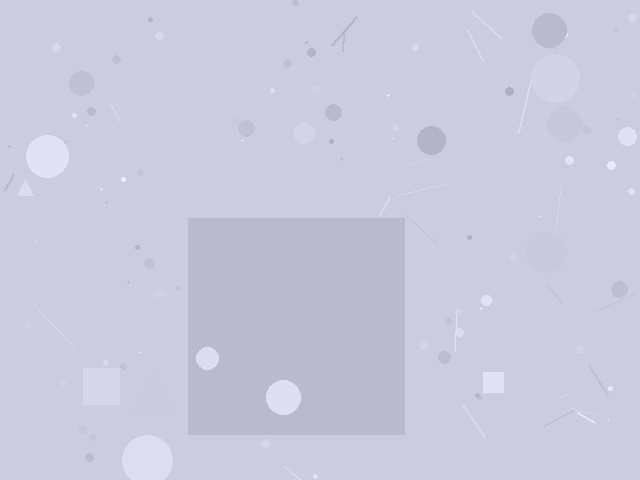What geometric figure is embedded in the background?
A square is embedded in the background.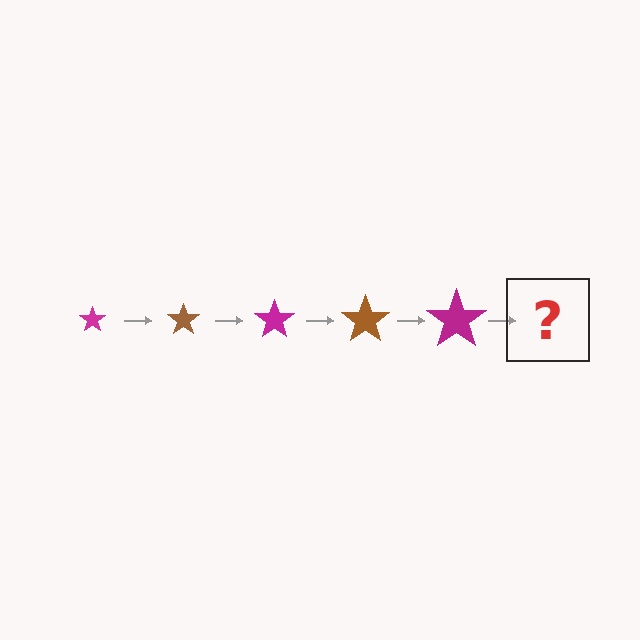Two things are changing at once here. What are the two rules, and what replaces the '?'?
The two rules are that the star grows larger each step and the color cycles through magenta and brown. The '?' should be a brown star, larger than the previous one.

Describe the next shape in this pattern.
It should be a brown star, larger than the previous one.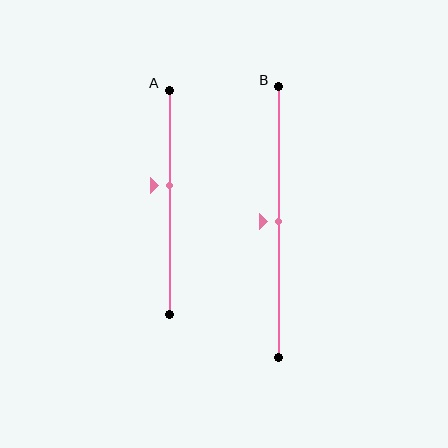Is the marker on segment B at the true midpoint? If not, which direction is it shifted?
Yes, the marker on segment B is at the true midpoint.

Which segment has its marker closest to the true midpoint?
Segment B has its marker closest to the true midpoint.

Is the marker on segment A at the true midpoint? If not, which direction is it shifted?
No, the marker on segment A is shifted upward by about 8% of the segment length.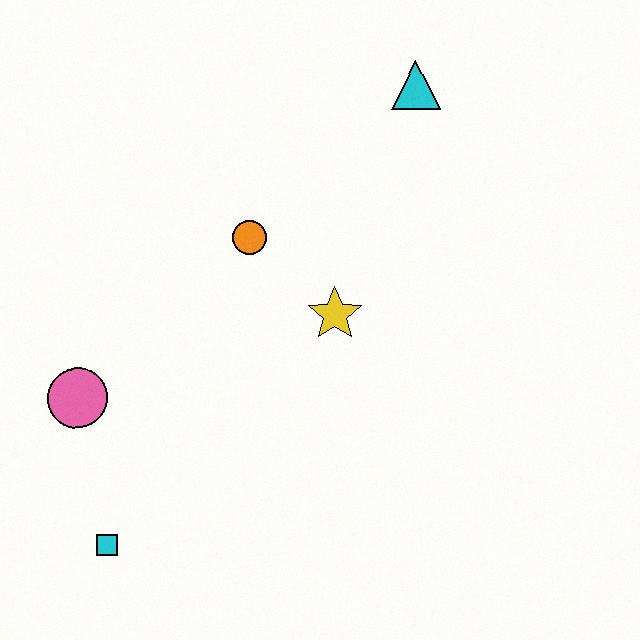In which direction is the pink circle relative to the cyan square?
The pink circle is above the cyan square.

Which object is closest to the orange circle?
The yellow star is closest to the orange circle.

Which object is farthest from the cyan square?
The cyan triangle is farthest from the cyan square.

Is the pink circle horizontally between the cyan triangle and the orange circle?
No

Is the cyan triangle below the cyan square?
No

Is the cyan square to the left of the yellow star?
Yes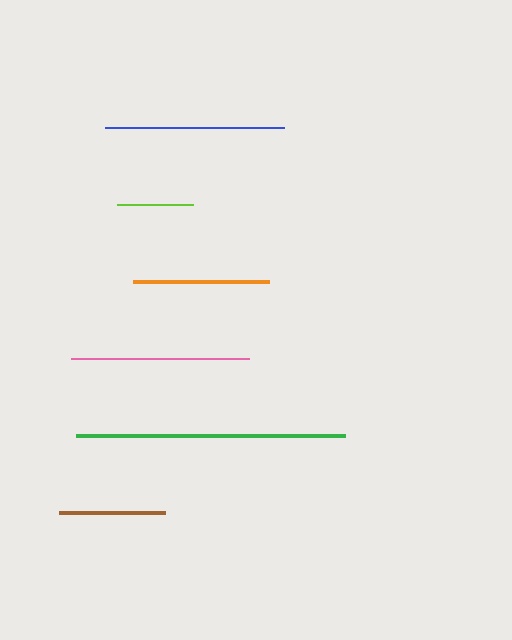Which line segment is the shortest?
The lime line is the shortest at approximately 76 pixels.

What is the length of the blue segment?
The blue segment is approximately 180 pixels long.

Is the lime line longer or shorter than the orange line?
The orange line is longer than the lime line.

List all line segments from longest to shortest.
From longest to shortest: green, blue, pink, orange, brown, lime.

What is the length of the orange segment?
The orange segment is approximately 136 pixels long.